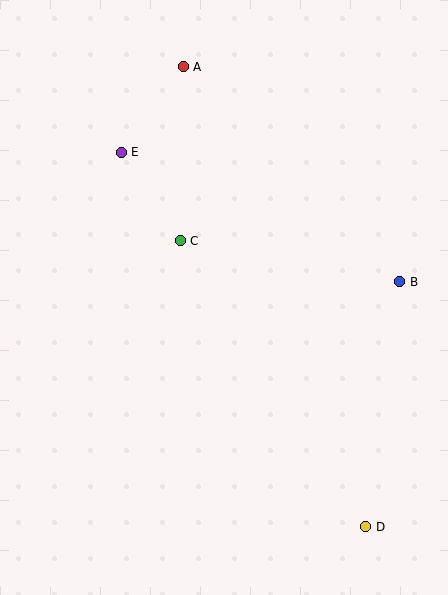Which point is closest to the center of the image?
Point C at (180, 241) is closest to the center.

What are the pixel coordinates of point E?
Point E is at (121, 152).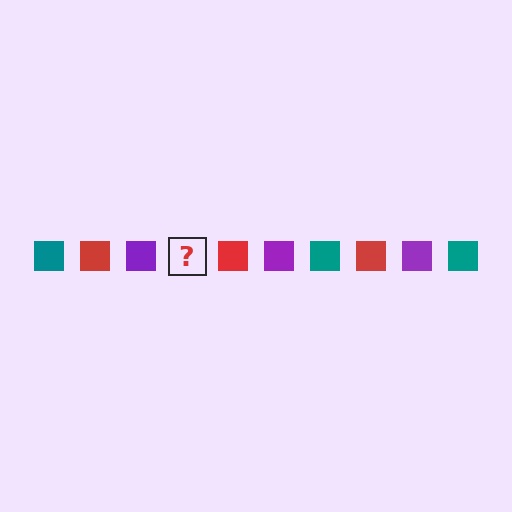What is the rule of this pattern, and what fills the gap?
The rule is that the pattern cycles through teal, red, purple squares. The gap should be filled with a teal square.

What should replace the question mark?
The question mark should be replaced with a teal square.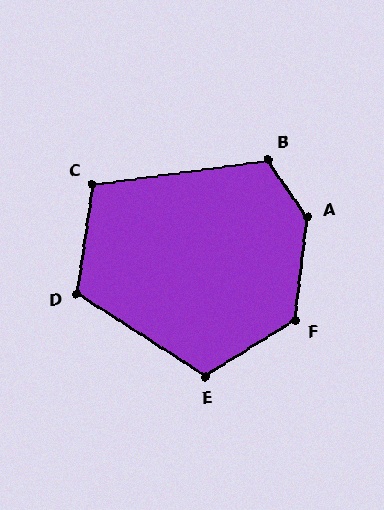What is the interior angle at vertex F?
Approximately 129 degrees (obtuse).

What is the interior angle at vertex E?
Approximately 116 degrees (obtuse).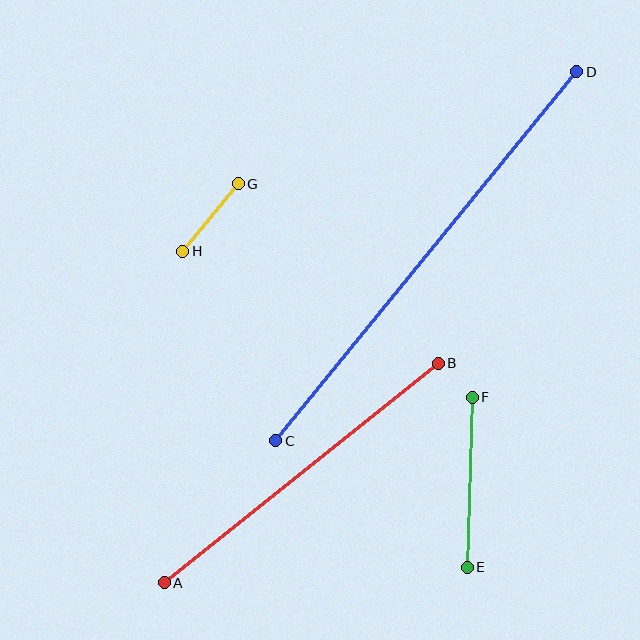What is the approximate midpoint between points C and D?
The midpoint is at approximately (426, 256) pixels.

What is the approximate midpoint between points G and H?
The midpoint is at approximately (210, 218) pixels.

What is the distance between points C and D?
The distance is approximately 476 pixels.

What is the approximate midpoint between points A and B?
The midpoint is at approximately (301, 473) pixels.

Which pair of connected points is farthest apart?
Points C and D are farthest apart.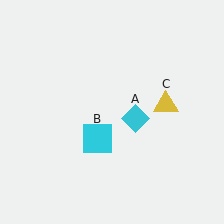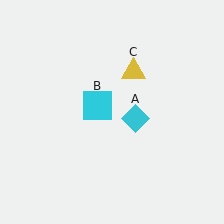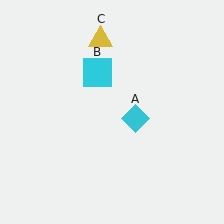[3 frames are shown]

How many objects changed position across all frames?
2 objects changed position: cyan square (object B), yellow triangle (object C).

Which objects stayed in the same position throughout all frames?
Cyan diamond (object A) remained stationary.